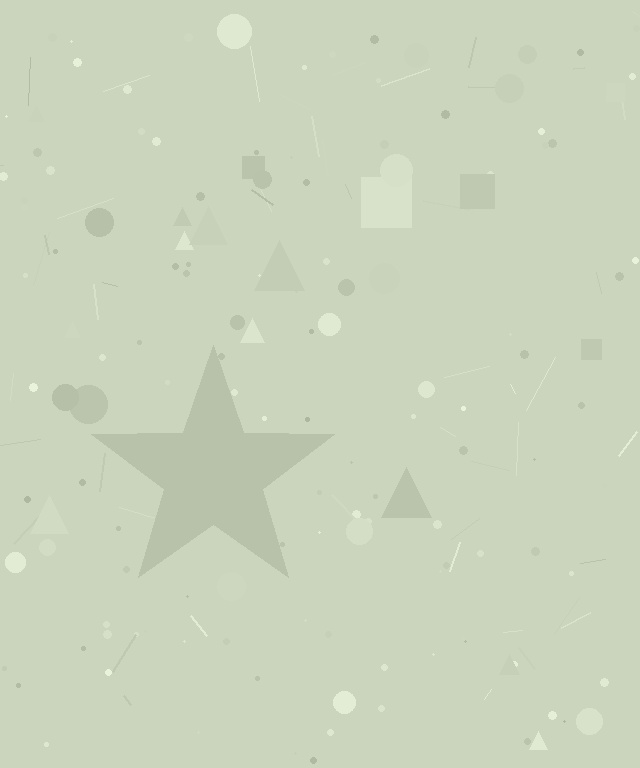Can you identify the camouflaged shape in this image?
The camouflaged shape is a star.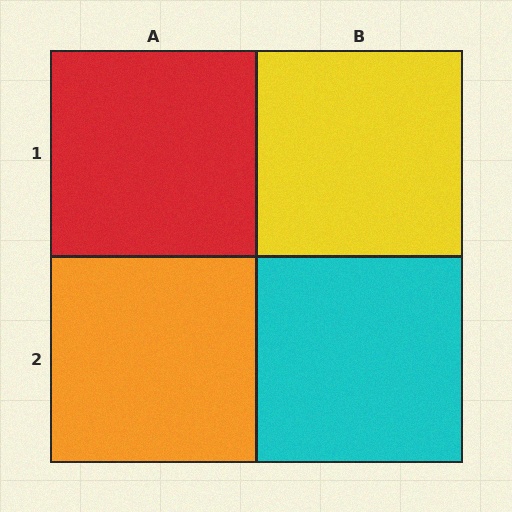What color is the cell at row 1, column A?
Red.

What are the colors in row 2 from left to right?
Orange, cyan.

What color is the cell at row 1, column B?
Yellow.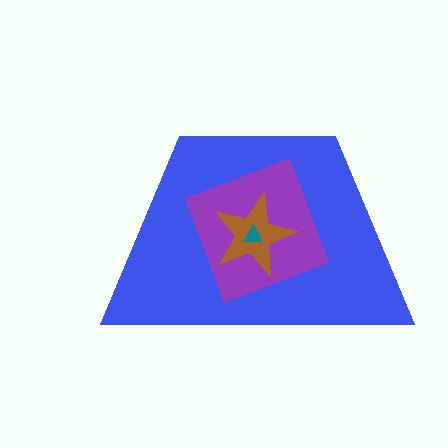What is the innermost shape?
The teal triangle.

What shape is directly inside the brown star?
The teal triangle.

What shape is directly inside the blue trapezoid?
The purple square.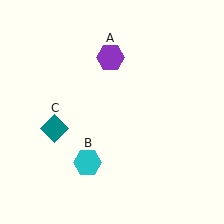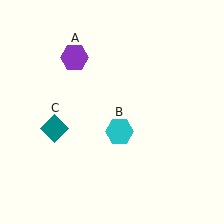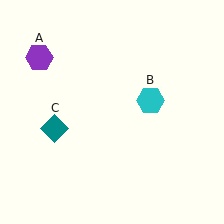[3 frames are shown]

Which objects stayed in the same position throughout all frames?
Teal diamond (object C) remained stationary.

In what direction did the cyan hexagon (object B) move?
The cyan hexagon (object B) moved up and to the right.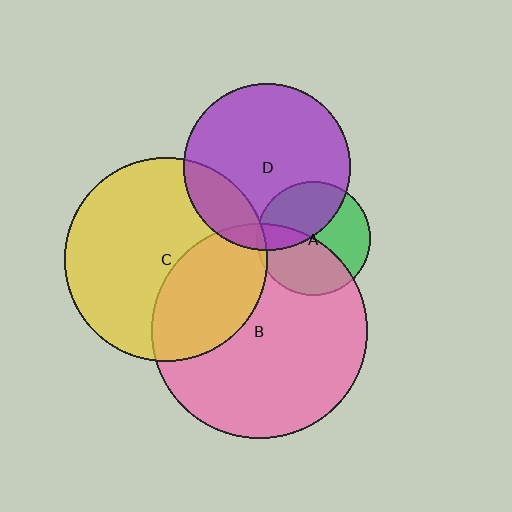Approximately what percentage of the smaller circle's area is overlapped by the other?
Approximately 5%.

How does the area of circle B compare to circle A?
Approximately 3.6 times.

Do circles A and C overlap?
Yes.